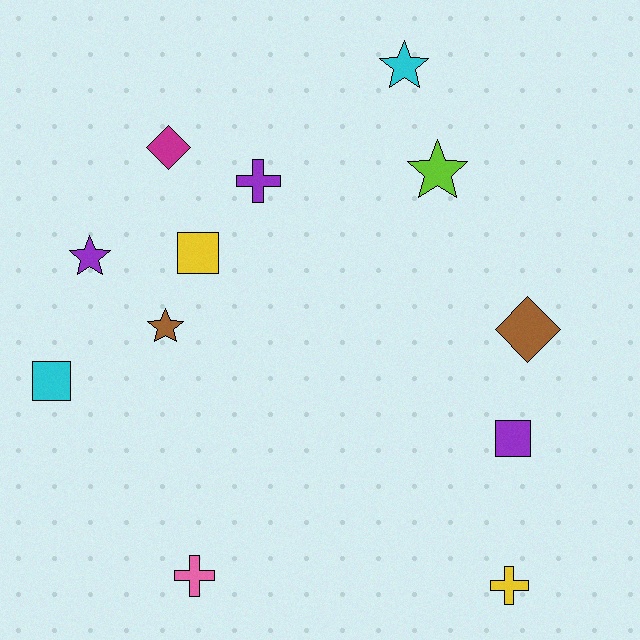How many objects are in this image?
There are 12 objects.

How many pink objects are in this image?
There is 1 pink object.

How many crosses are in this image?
There are 3 crosses.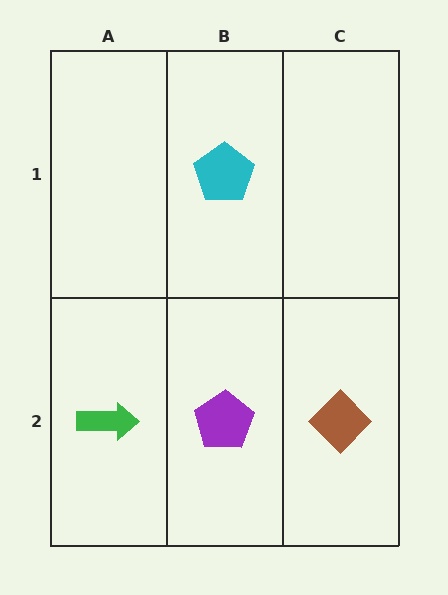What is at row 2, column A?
A green arrow.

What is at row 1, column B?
A cyan pentagon.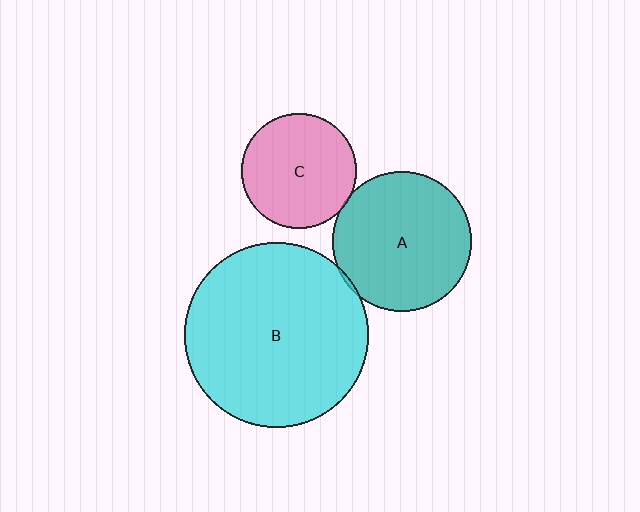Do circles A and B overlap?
Yes.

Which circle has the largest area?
Circle B (cyan).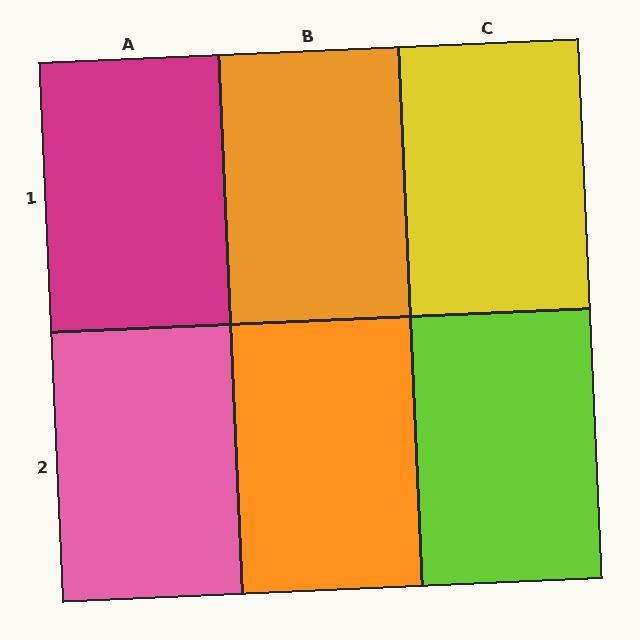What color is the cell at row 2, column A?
Pink.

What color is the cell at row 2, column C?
Lime.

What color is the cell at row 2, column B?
Orange.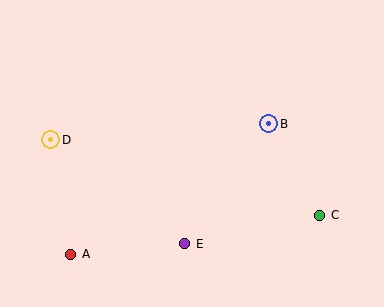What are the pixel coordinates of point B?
Point B is at (269, 124).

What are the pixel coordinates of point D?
Point D is at (51, 140).